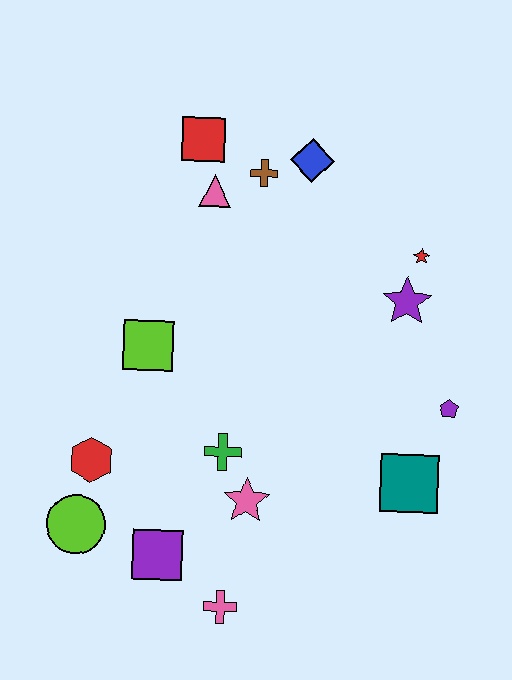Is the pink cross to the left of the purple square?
No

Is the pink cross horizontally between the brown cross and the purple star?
No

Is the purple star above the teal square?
Yes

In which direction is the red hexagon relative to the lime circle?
The red hexagon is above the lime circle.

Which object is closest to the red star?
The purple star is closest to the red star.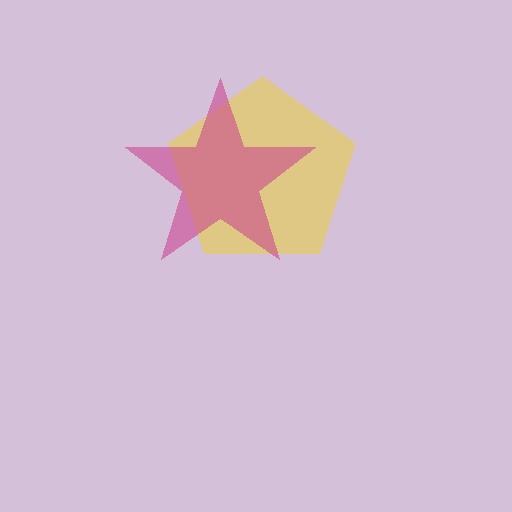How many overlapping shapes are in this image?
There are 2 overlapping shapes in the image.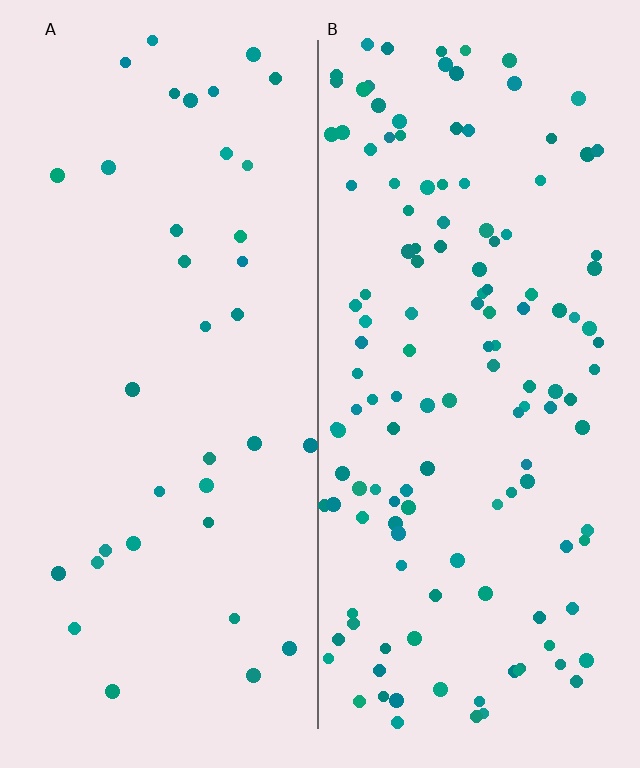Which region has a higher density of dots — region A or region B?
B (the right).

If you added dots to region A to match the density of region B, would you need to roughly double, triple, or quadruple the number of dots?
Approximately quadruple.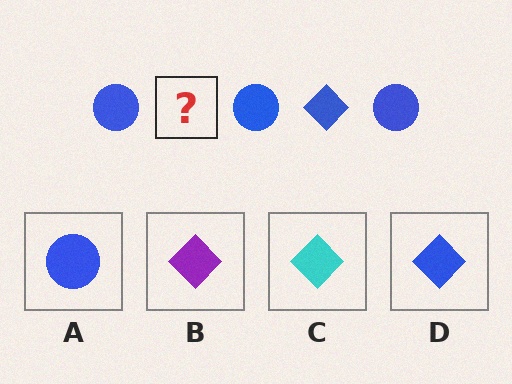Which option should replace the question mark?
Option D.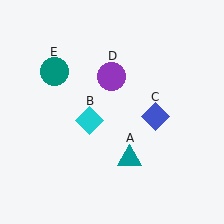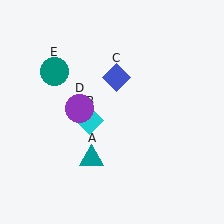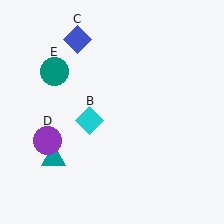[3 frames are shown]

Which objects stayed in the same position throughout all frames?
Cyan diamond (object B) and teal circle (object E) remained stationary.